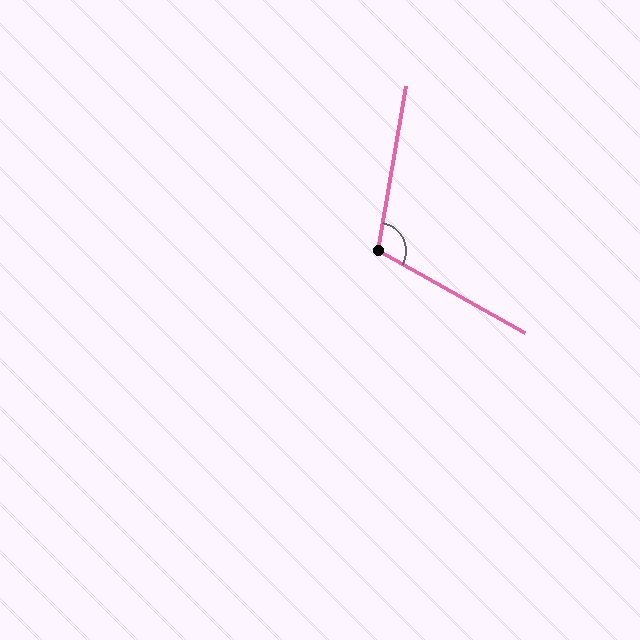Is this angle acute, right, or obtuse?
It is obtuse.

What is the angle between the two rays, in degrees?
Approximately 110 degrees.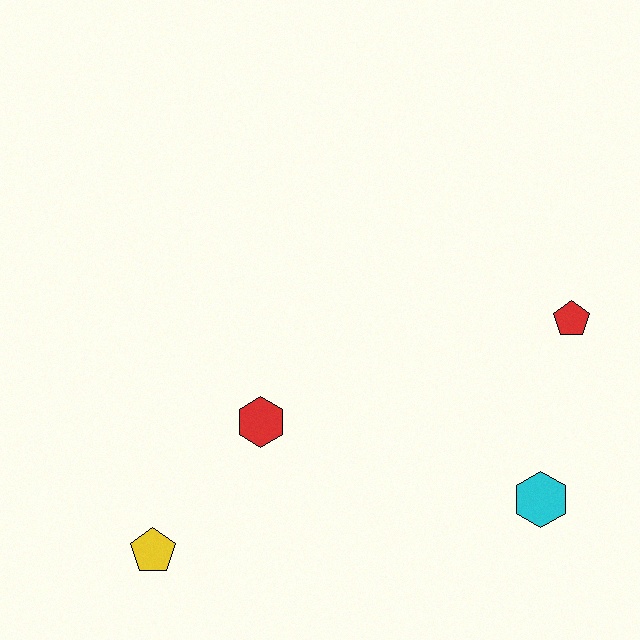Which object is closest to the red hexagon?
The yellow pentagon is closest to the red hexagon.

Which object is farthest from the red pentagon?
The yellow pentagon is farthest from the red pentagon.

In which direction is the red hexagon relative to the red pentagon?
The red hexagon is to the left of the red pentagon.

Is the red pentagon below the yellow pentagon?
No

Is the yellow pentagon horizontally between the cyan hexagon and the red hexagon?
No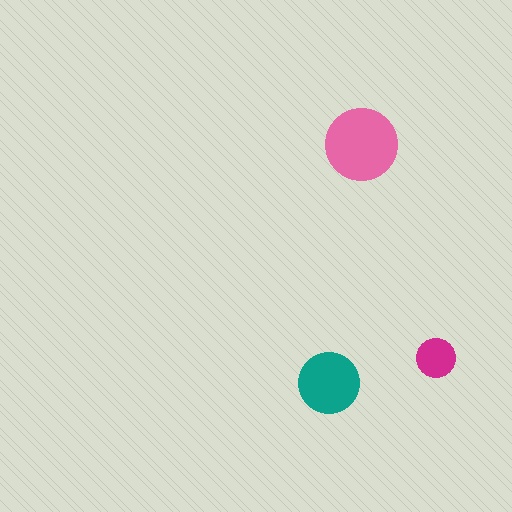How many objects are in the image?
There are 3 objects in the image.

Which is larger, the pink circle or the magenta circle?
The pink one.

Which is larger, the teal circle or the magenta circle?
The teal one.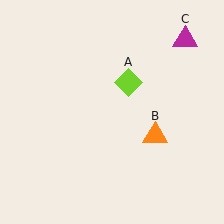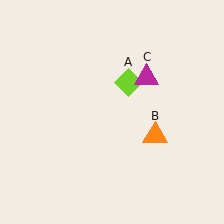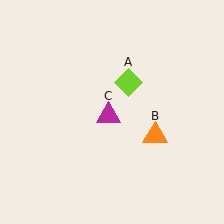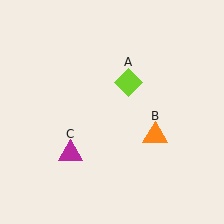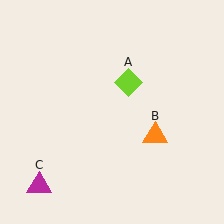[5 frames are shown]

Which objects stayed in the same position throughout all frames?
Lime diamond (object A) and orange triangle (object B) remained stationary.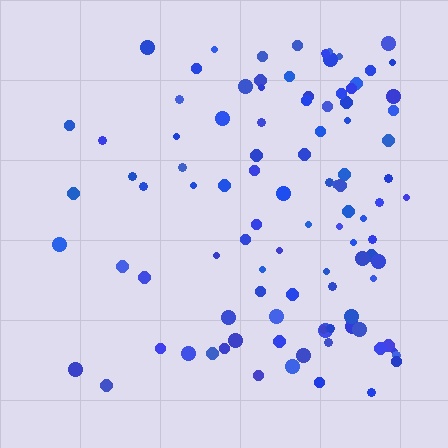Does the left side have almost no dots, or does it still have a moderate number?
Still a moderate number, just noticeably fewer than the right.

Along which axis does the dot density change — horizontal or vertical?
Horizontal.